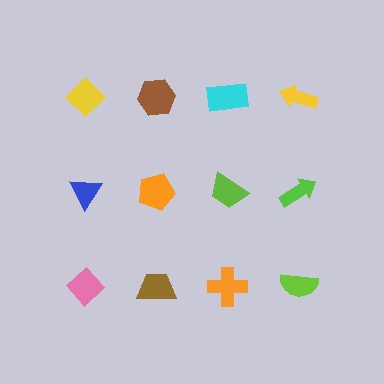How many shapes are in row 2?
4 shapes.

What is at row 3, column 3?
An orange cross.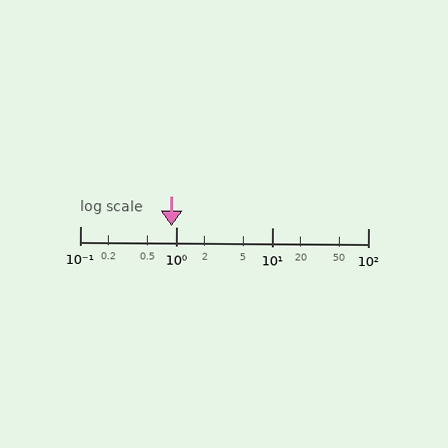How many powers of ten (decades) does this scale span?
The scale spans 3 decades, from 0.1 to 100.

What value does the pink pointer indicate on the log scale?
The pointer indicates approximately 0.89.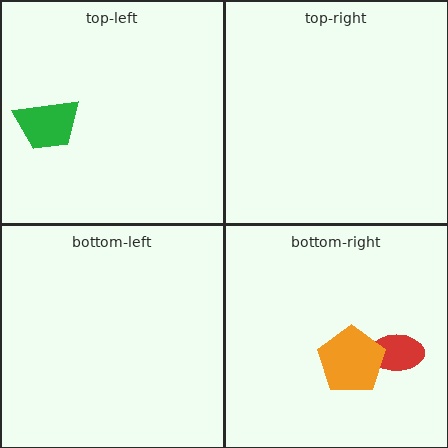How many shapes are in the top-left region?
1.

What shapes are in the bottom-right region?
The red ellipse, the orange pentagon.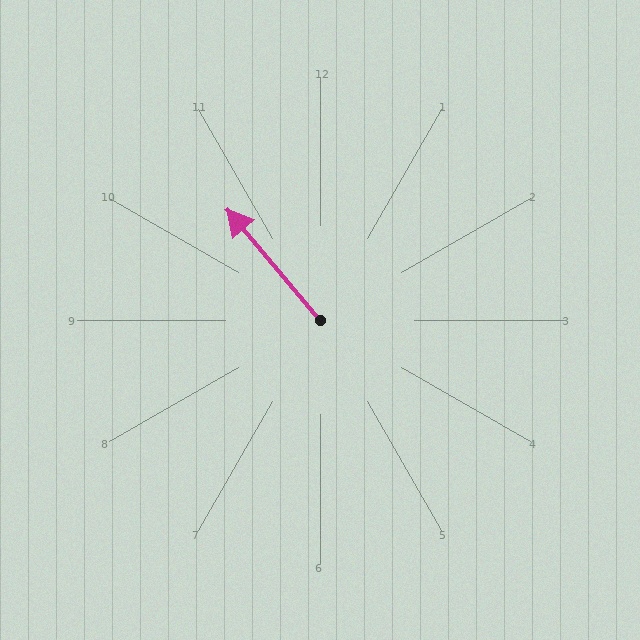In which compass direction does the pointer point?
Northwest.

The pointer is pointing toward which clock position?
Roughly 11 o'clock.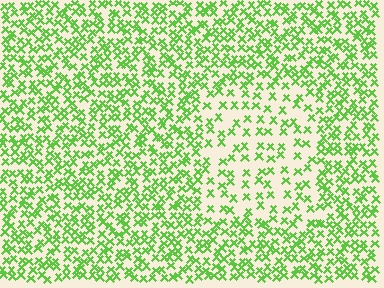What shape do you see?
I see a rectangle.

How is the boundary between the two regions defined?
The boundary is defined by a change in element density (approximately 2.1x ratio). All elements are the same color, size, and shape.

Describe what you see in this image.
The image contains small lime elements arranged at two different densities. A rectangle-shaped region is visible where the elements are less densely packed than the surrounding area.